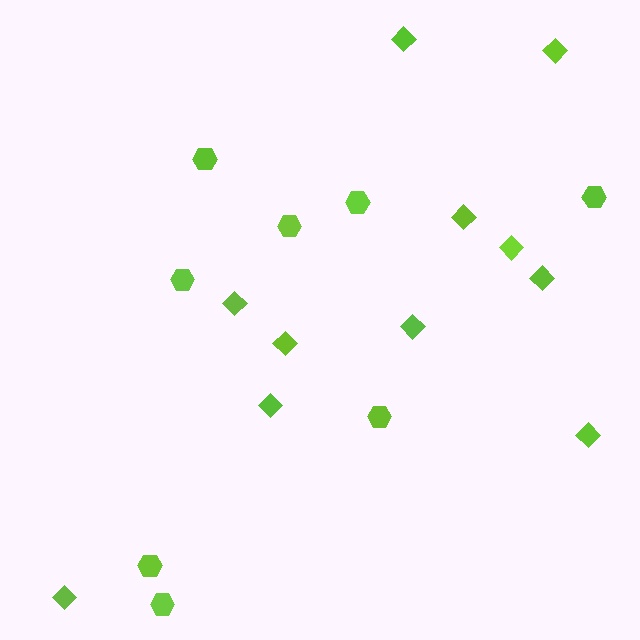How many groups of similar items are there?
There are 2 groups: one group of diamonds (11) and one group of hexagons (8).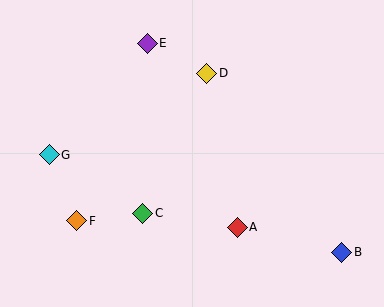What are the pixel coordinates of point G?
Point G is at (49, 155).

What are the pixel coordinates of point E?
Point E is at (147, 43).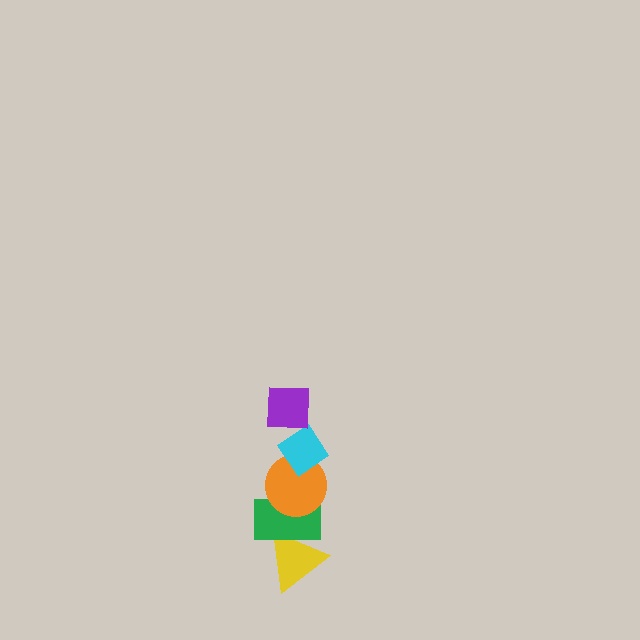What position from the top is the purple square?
The purple square is 1st from the top.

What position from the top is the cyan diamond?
The cyan diamond is 2nd from the top.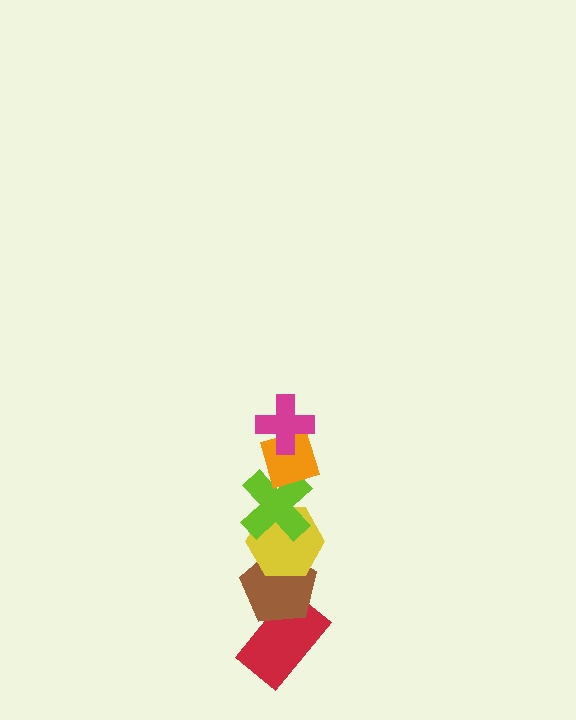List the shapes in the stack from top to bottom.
From top to bottom: the magenta cross, the orange diamond, the lime cross, the yellow hexagon, the brown pentagon, the red rectangle.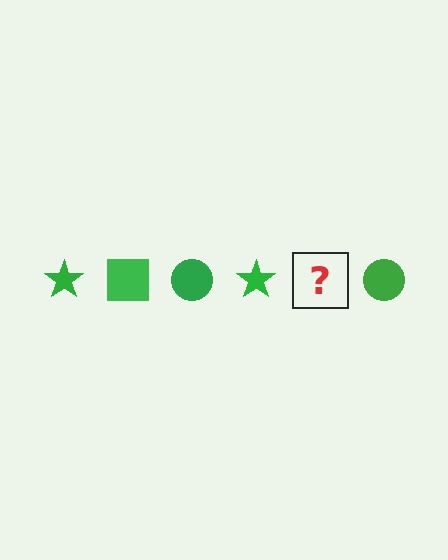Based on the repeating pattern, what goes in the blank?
The blank should be a green square.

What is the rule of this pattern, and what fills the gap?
The rule is that the pattern cycles through star, square, circle shapes in green. The gap should be filled with a green square.